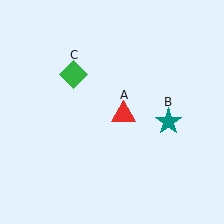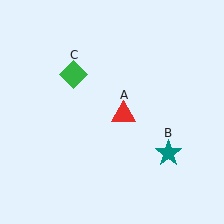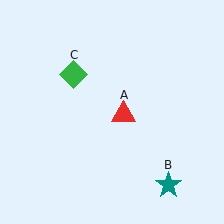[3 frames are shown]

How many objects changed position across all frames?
1 object changed position: teal star (object B).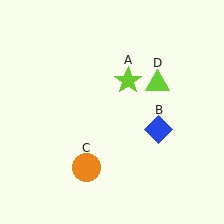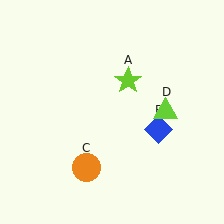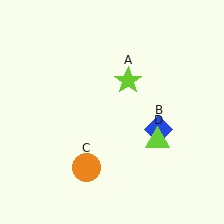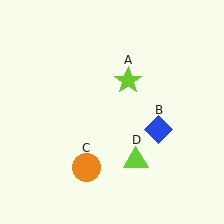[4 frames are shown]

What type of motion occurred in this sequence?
The lime triangle (object D) rotated clockwise around the center of the scene.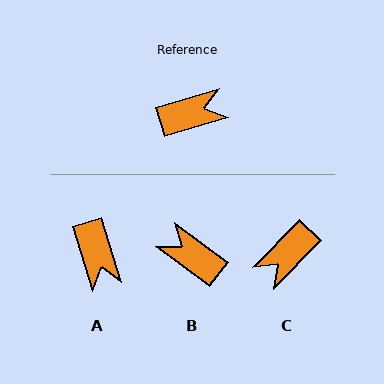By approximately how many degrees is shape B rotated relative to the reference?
Approximately 126 degrees counter-clockwise.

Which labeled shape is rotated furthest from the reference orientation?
C, about 151 degrees away.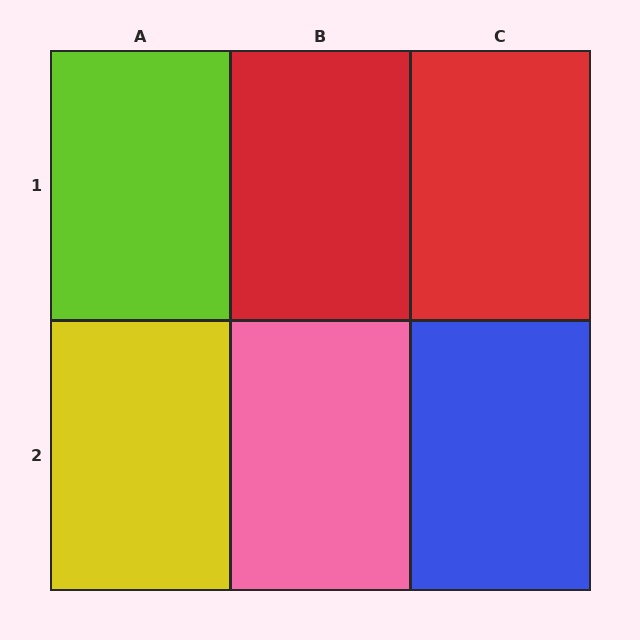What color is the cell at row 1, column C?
Red.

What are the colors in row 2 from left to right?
Yellow, pink, blue.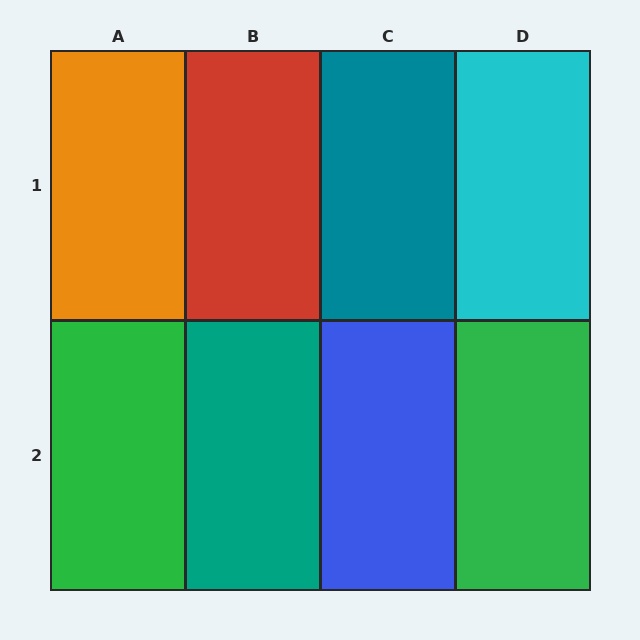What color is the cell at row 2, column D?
Green.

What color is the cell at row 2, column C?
Blue.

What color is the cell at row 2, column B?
Teal.